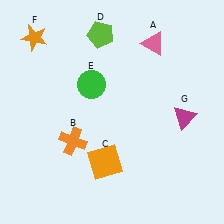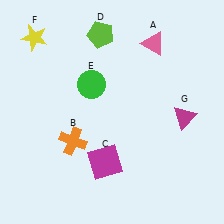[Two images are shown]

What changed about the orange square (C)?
In Image 1, C is orange. In Image 2, it changed to magenta.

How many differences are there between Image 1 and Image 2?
There are 2 differences between the two images.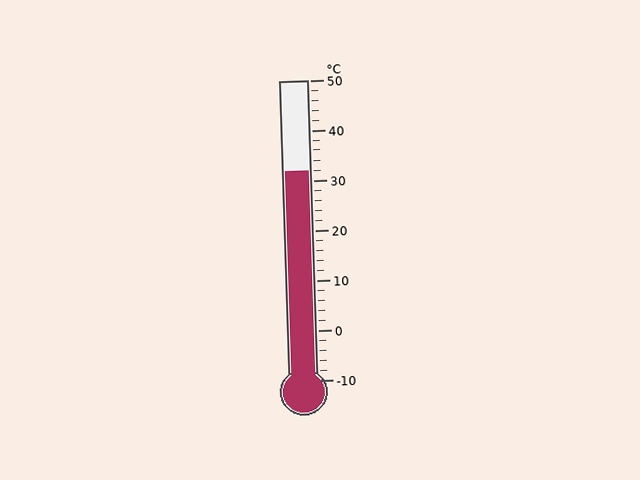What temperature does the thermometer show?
The thermometer shows approximately 32°C.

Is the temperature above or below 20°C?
The temperature is above 20°C.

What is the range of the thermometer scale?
The thermometer scale ranges from -10°C to 50°C.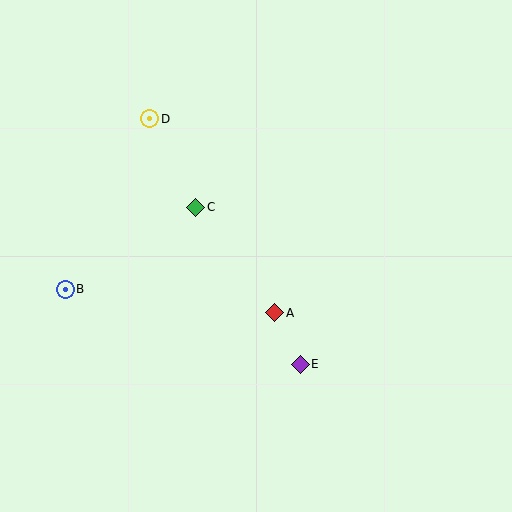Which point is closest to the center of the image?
Point A at (275, 313) is closest to the center.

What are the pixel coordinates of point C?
Point C is at (196, 207).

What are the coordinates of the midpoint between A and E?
The midpoint between A and E is at (288, 339).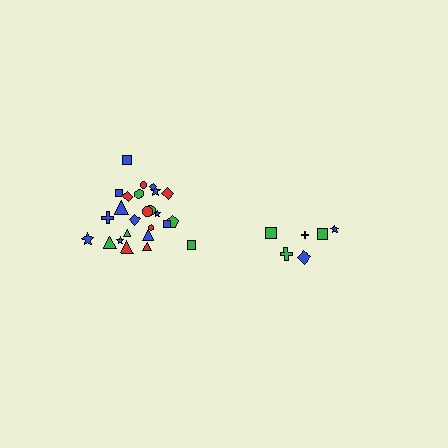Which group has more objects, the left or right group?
The left group.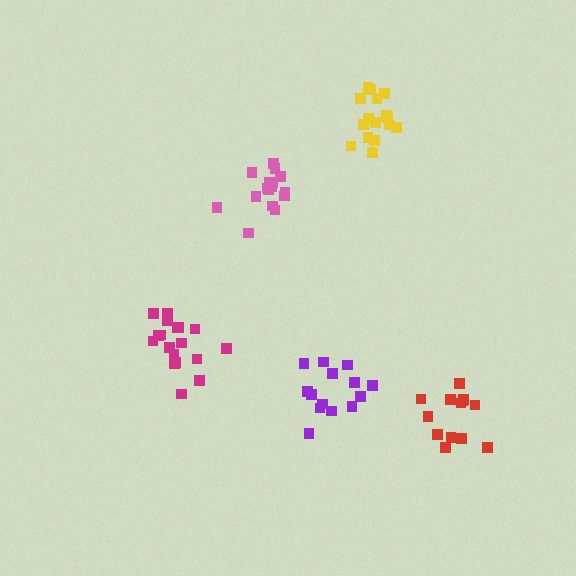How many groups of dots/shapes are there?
There are 5 groups.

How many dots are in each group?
Group 1: 16 dots, Group 2: 13 dots, Group 3: 14 dots, Group 4: 18 dots, Group 5: 17 dots (78 total).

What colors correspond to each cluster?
The clusters are colored: yellow, red, purple, magenta, pink.